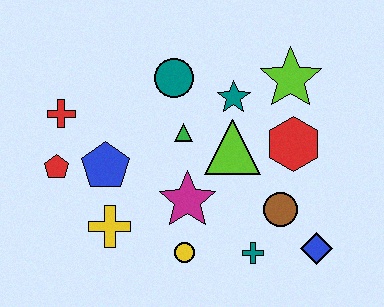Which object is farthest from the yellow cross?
The lime star is farthest from the yellow cross.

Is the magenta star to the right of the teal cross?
No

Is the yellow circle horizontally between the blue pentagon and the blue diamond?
Yes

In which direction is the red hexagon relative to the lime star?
The red hexagon is below the lime star.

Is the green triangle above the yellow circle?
Yes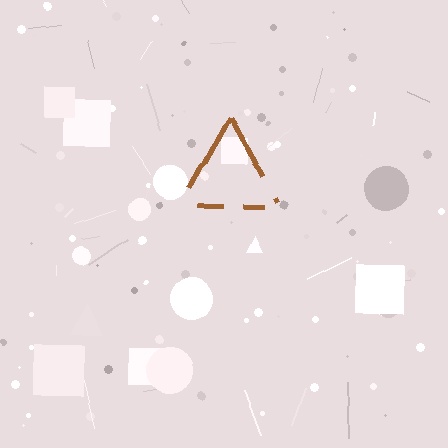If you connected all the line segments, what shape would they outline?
They would outline a triangle.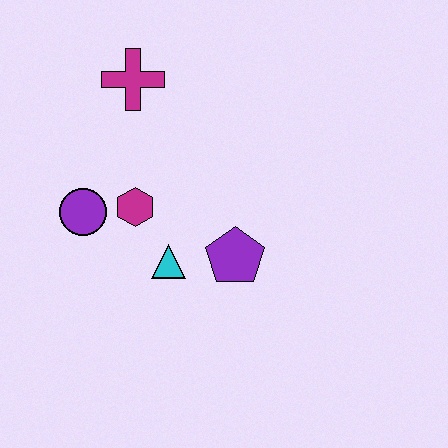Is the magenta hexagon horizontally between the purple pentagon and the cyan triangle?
No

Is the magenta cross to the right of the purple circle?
Yes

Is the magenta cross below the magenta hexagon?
No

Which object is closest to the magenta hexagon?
The purple circle is closest to the magenta hexagon.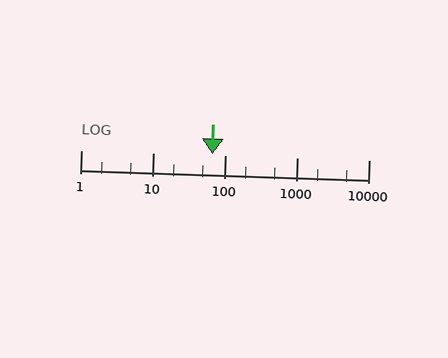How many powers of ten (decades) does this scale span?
The scale spans 4 decades, from 1 to 10000.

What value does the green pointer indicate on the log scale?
The pointer indicates approximately 68.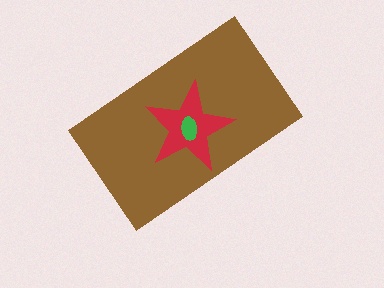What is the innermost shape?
The green ellipse.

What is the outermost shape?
The brown rectangle.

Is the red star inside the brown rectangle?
Yes.